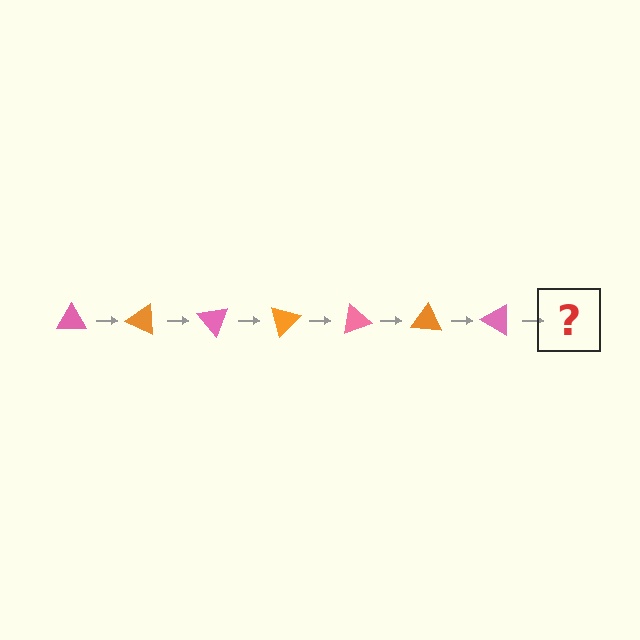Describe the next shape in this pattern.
It should be an orange triangle, rotated 175 degrees from the start.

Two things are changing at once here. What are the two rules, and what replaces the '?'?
The two rules are that it rotates 25 degrees each step and the color cycles through pink and orange. The '?' should be an orange triangle, rotated 175 degrees from the start.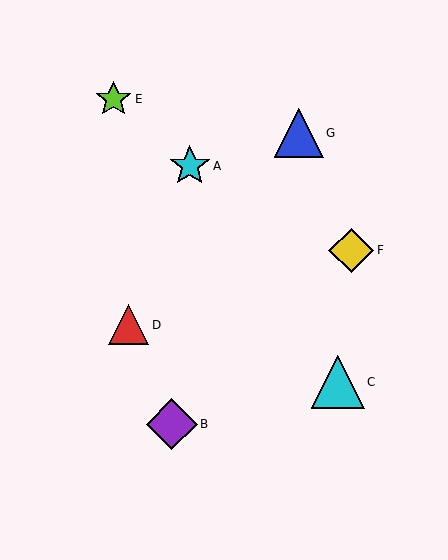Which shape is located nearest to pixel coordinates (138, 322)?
The red triangle (labeled D) at (128, 325) is nearest to that location.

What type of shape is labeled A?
Shape A is a cyan star.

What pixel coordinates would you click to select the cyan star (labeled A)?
Click at (190, 166) to select the cyan star A.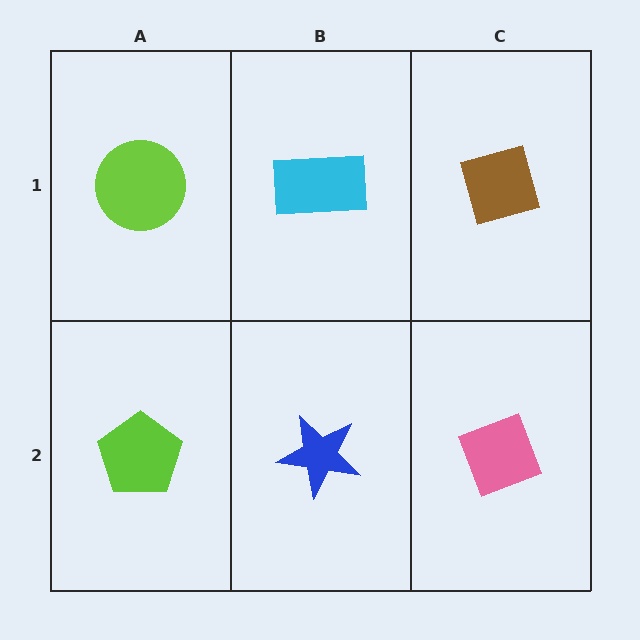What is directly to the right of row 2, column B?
A pink diamond.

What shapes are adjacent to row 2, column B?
A cyan rectangle (row 1, column B), a lime pentagon (row 2, column A), a pink diamond (row 2, column C).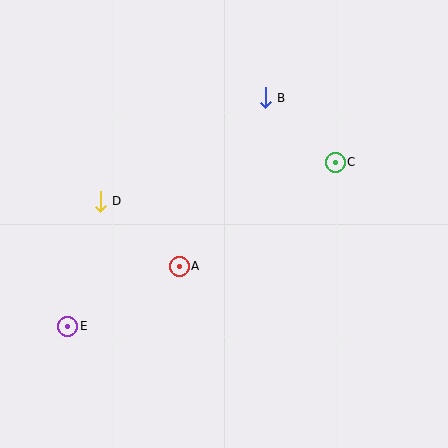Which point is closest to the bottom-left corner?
Point E is closest to the bottom-left corner.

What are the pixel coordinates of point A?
Point A is at (179, 266).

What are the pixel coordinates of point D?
Point D is at (100, 201).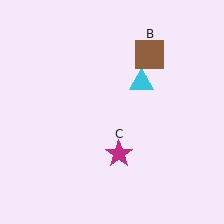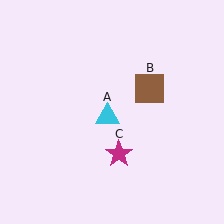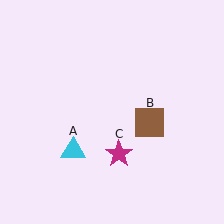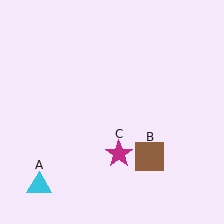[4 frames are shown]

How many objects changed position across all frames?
2 objects changed position: cyan triangle (object A), brown square (object B).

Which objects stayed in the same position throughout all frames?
Magenta star (object C) remained stationary.